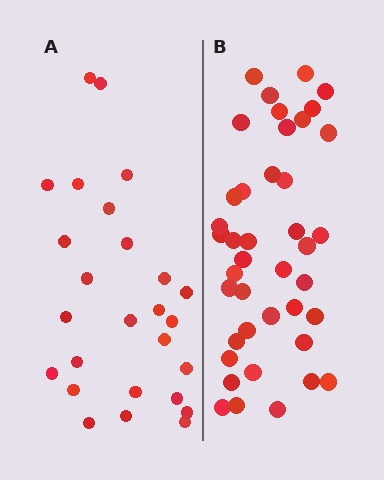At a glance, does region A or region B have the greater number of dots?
Region B (the right region) has more dots.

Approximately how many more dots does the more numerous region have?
Region B has approximately 15 more dots than region A.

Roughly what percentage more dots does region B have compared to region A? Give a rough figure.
About 60% more.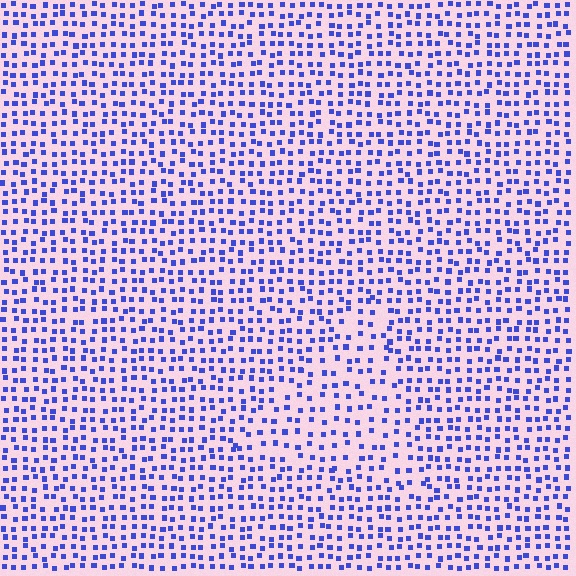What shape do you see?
I see a triangle.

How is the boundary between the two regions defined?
The boundary is defined by a change in element density (approximately 1.5x ratio). All elements are the same color, size, and shape.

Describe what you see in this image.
The image contains small blue elements arranged at two different densities. A triangle-shaped region is visible where the elements are less densely packed than the surrounding area.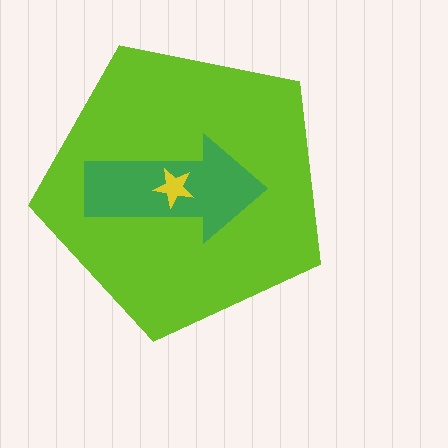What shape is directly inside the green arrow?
The yellow star.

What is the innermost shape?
The yellow star.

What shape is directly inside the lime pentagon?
The green arrow.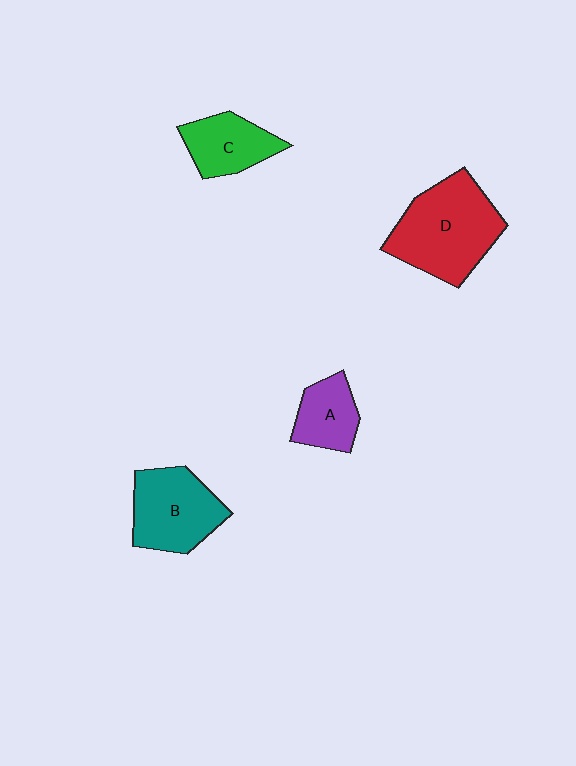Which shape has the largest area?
Shape D (red).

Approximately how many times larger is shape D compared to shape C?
Approximately 1.9 times.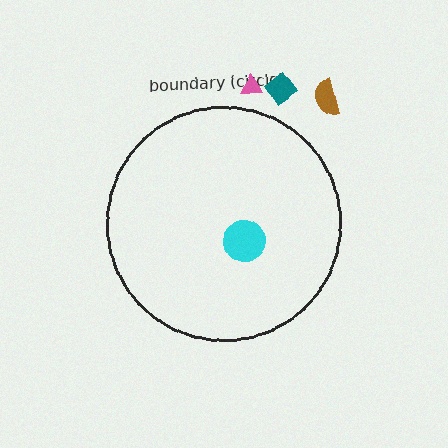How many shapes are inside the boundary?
1 inside, 3 outside.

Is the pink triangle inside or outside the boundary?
Outside.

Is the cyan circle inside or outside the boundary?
Inside.